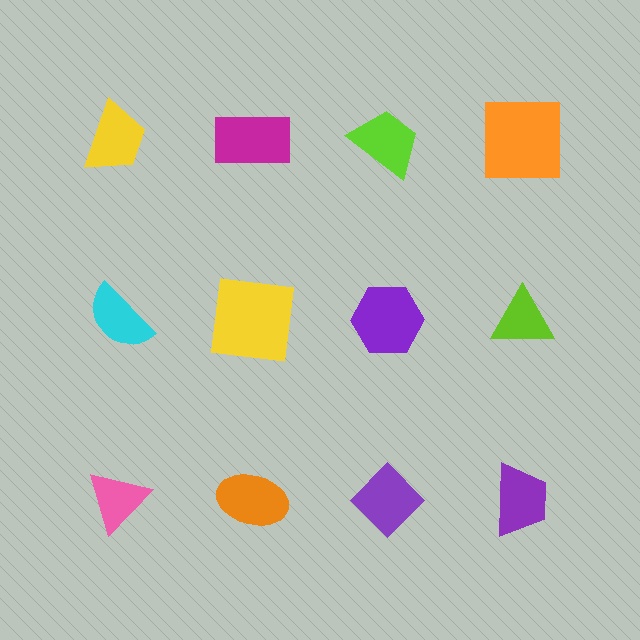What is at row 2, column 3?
A purple hexagon.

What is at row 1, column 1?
A yellow trapezoid.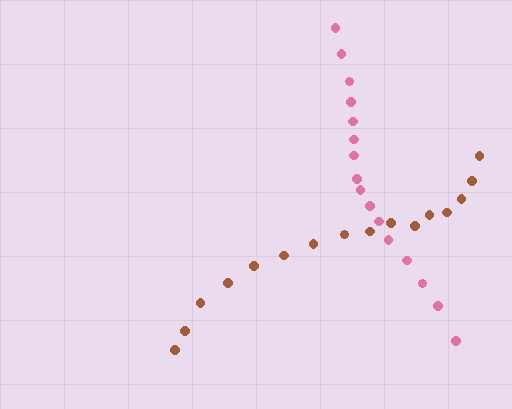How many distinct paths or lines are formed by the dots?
There are 2 distinct paths.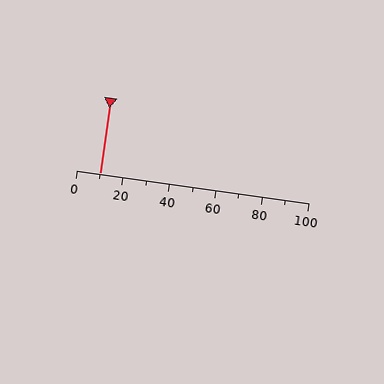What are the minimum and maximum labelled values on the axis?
The axis runs from 0 to 100.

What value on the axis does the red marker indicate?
The marker indicates approximately 10.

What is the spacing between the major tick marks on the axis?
The major ticks are spaced 20 apart.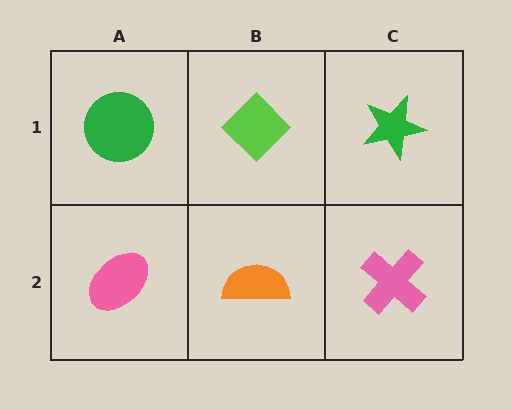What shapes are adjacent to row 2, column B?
A lime diamond (row 1, column B), a pink ellipse (row 2, column A), a pink cross (row 2, column C).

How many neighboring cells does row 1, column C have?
2.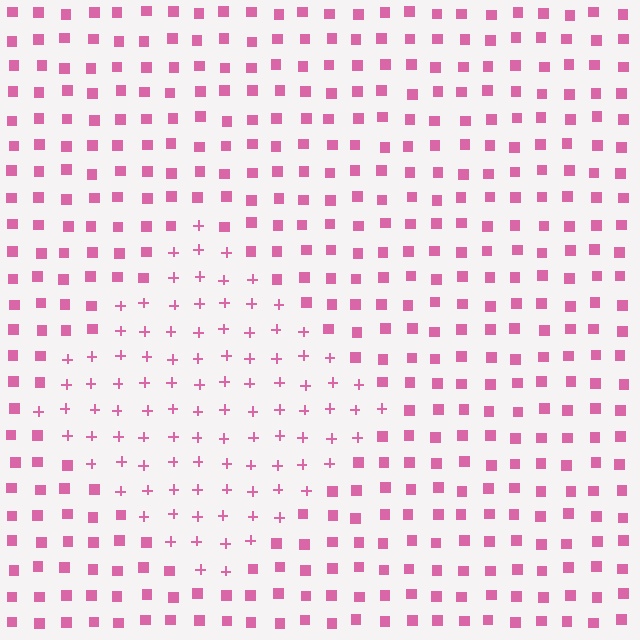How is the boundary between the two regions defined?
The boundary is defined by a change in element shape: plus signs inside vs. squares outside. All elements share the same color and spacing.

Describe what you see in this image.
The image is filled with small pink elements arranged in a uniform grid. A diamond-shaped region contains plus signs, while the surrounding area contains squares. The boundary is defined purely by the change in element shape.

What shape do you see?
I see a diamond.